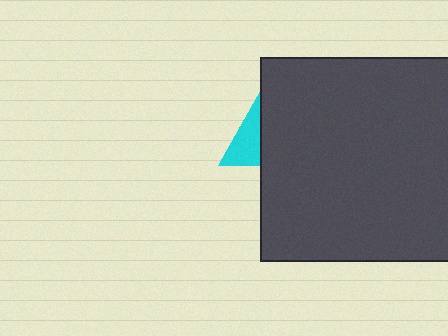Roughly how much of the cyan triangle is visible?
A small part of it is visible (roughly 31%).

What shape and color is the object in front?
The object in front is a dark gray rectangle.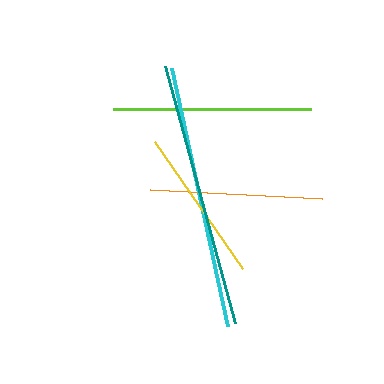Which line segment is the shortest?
The yellow line is the shortest at approximately 155 pixels.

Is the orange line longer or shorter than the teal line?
The teal line is longer than the orange line.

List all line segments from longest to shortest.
From longest to shortest: teal, cyan, lime, orange, yellow.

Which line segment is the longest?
The teal line is the longest at approximately 266 pixels.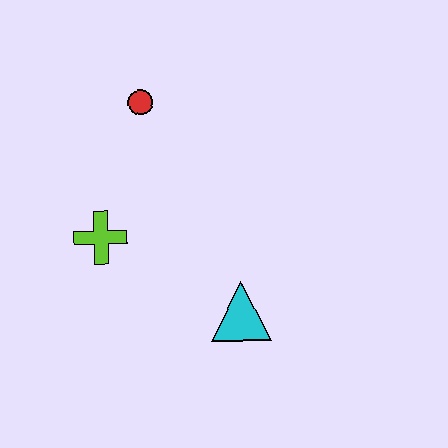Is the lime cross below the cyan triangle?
No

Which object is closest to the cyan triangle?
The lime cross is closest to the cyan triangle.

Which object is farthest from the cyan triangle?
The red circle is farthest from the cyan triangle.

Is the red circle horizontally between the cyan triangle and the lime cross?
Yes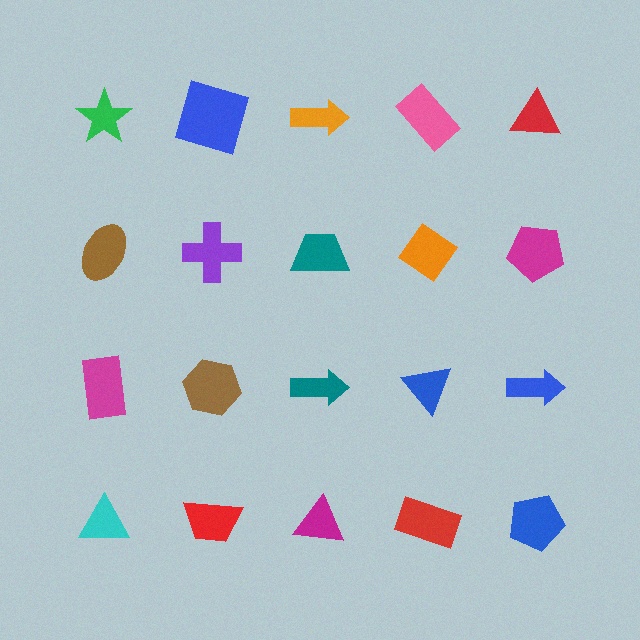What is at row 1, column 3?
An orange arrow.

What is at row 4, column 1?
A cyan triangle.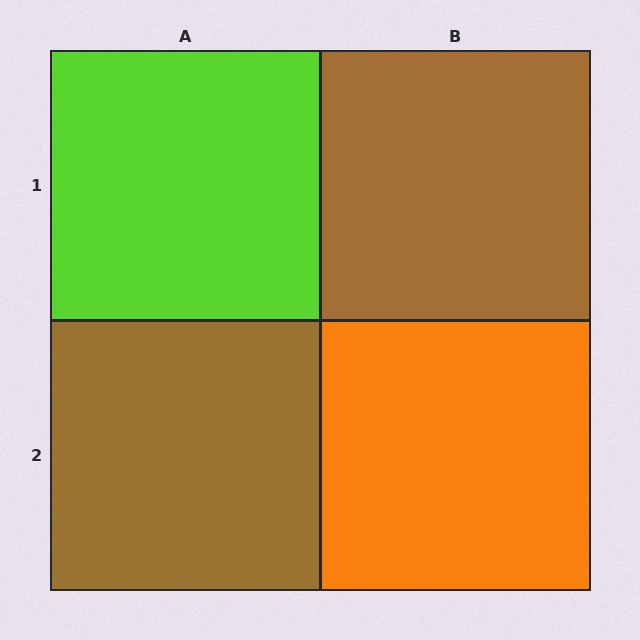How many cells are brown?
2 cells are brown.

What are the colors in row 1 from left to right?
Lime, brown.